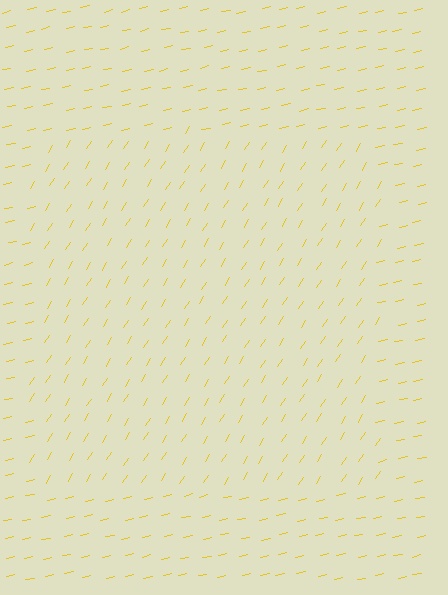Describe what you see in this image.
The image is filled with small yellow line segments. A rectangle region in the image has lines oriented differently from the surrounding lines, creating a visible texture boundary.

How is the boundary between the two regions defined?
The boundary is defined purely by a change in line orientation (approximately 45 degrees difference). All lines are the same color and thickness.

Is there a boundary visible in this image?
Yes, there is a texture boundary formed by a change in line orientation.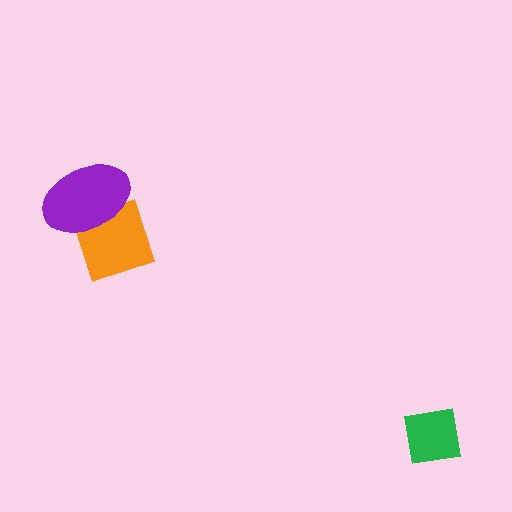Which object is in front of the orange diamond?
The purple ellipse is in front of the orange diamond.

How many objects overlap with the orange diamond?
1 object overlaps with the orange diamond.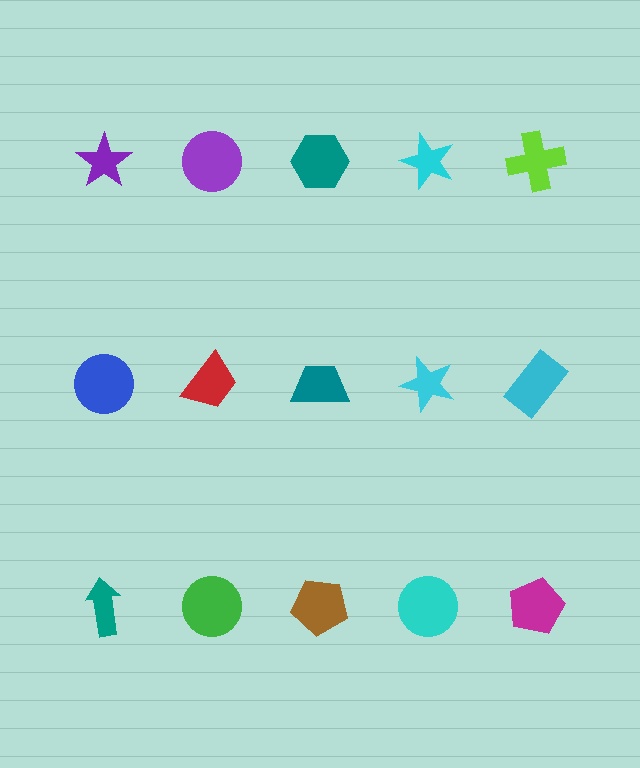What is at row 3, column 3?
A brown pentagon.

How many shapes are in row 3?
5 shapes.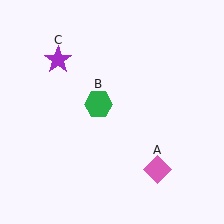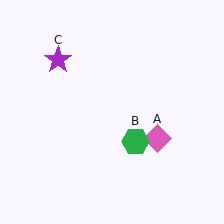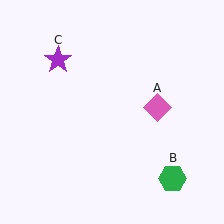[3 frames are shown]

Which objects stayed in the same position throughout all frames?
Purple star (object C) remained stationary.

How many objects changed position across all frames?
2 objects changed position: pink diamond (object A), green hexagon (object B).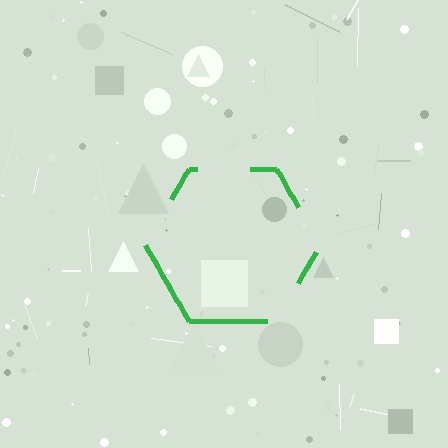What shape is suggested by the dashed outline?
The dashed outline suggests a hexagon.